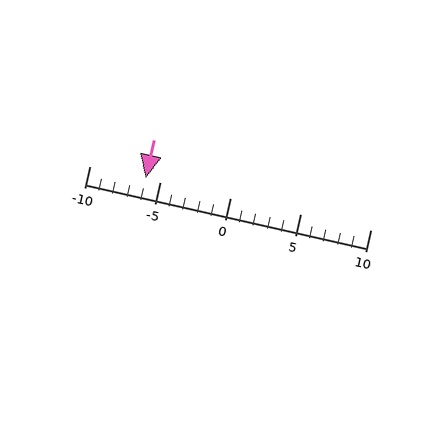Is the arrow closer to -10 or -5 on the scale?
The arrow is closer to -5.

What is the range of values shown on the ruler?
The ruler shows values from -10 to 10.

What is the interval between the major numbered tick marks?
The major tick marks are spaced 5 units apart.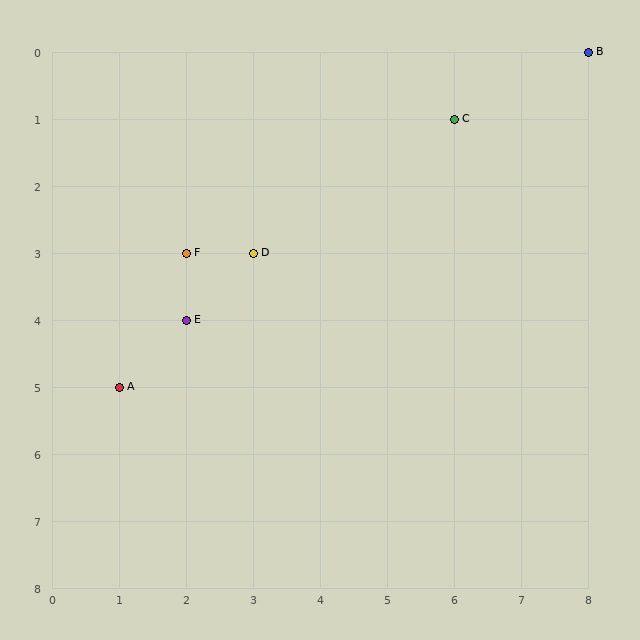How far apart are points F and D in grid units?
Points F and D are 1 column apart.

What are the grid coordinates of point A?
Point A is at grid coordinates (1, 5).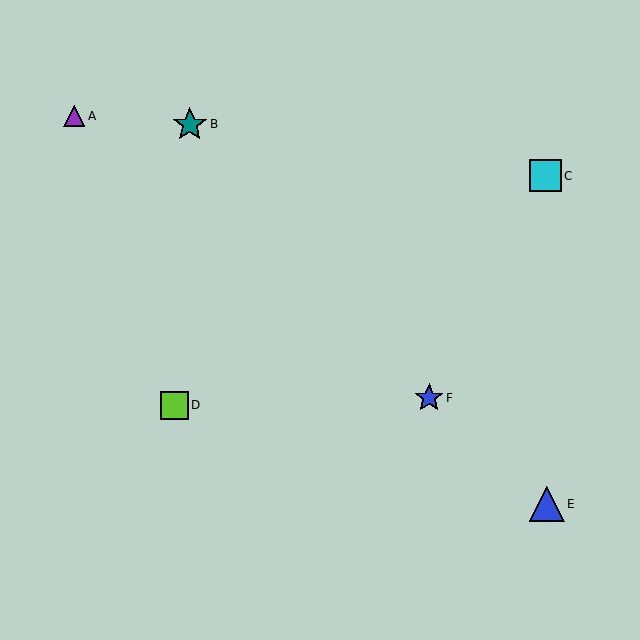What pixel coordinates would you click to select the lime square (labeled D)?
Click at (175, 405) to select the lime square D.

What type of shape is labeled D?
Shape D is a lime square.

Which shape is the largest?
The teal star (labeled B) is the largest.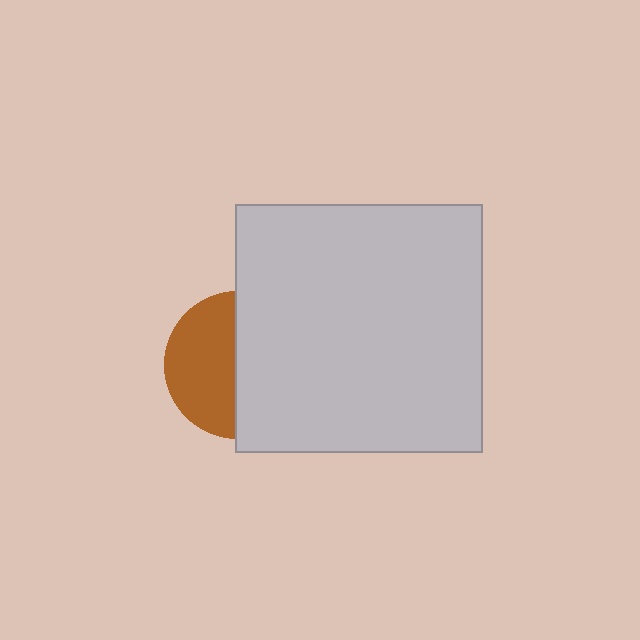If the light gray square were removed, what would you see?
You would see the complete brown circle.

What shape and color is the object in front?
The object in front is a light gray square.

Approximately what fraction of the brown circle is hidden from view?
Roughly 52% of the brown circle is hidden behind the light gray square.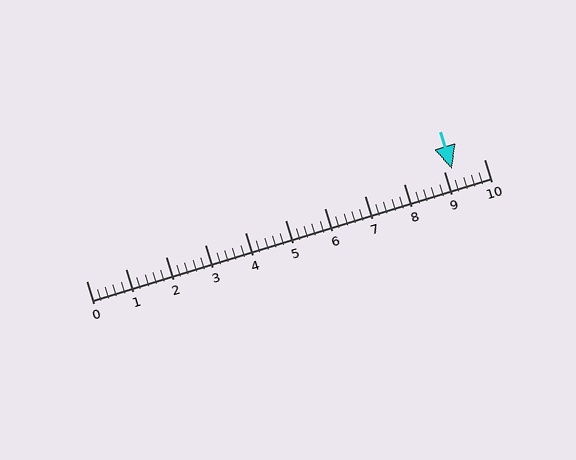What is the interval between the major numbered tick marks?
The major tick marks are spaced 1 units apart.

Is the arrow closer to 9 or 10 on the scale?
The arrow is closer to 9.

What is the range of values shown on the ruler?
The ruler shows values from 0 to 10.